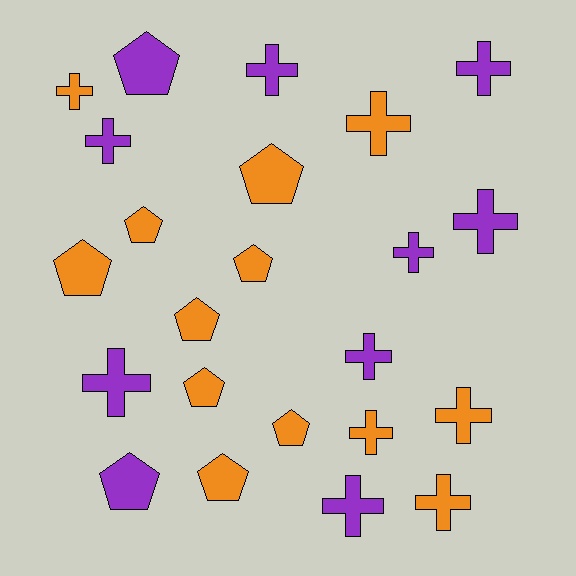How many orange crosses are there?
There are 5 orange crosses.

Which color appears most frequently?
Orange, with 13 objects.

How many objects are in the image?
There are 23 objects.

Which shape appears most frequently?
Cross, with 13 objects.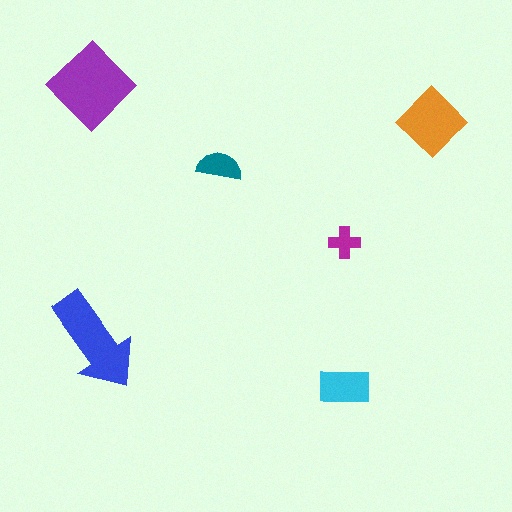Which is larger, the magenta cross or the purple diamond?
The purple diamond.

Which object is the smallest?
The magenta cross.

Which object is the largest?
The purple diamond.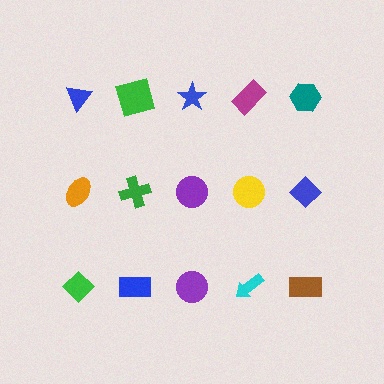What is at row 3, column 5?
A brown rectangle.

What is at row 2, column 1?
An orange ellipse.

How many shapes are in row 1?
5 shapes.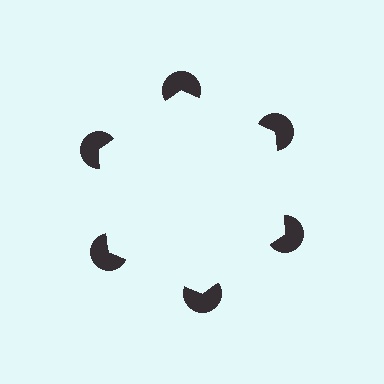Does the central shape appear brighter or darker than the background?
It typically appears slightly brighter than the background, even though no actual brightness change is drawn.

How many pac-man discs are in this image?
There are 6 — one at each vertex of the illusory hexagon.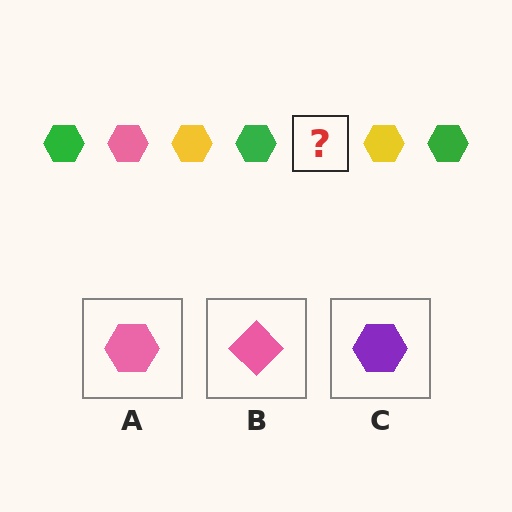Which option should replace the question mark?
Option A.